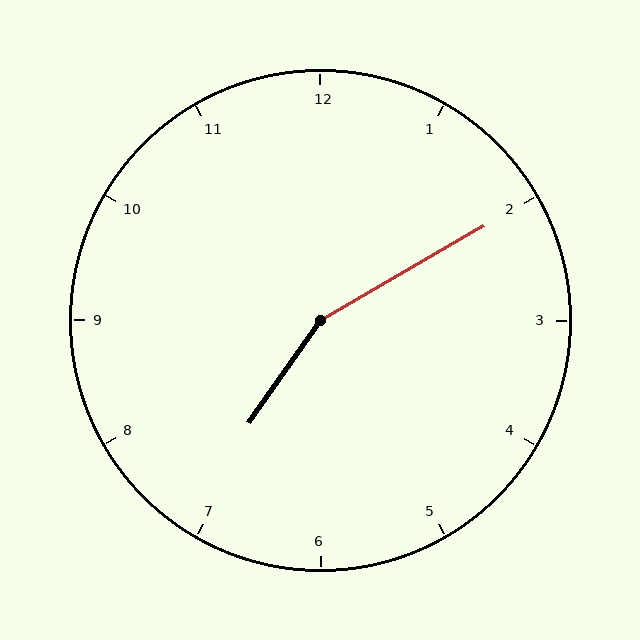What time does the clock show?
7:10.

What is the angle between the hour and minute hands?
Approximately 155 degrees.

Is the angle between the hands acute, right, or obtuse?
It is obtuse.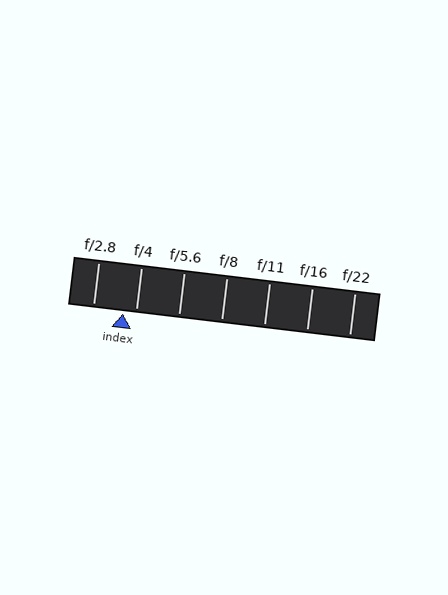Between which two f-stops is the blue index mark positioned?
The index mark is between f/2.8 and f/4.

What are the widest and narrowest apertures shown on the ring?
The widest aperture shown is f/2.8 and the narrowest is f/22.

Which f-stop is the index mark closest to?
The index mark is closest to f/4.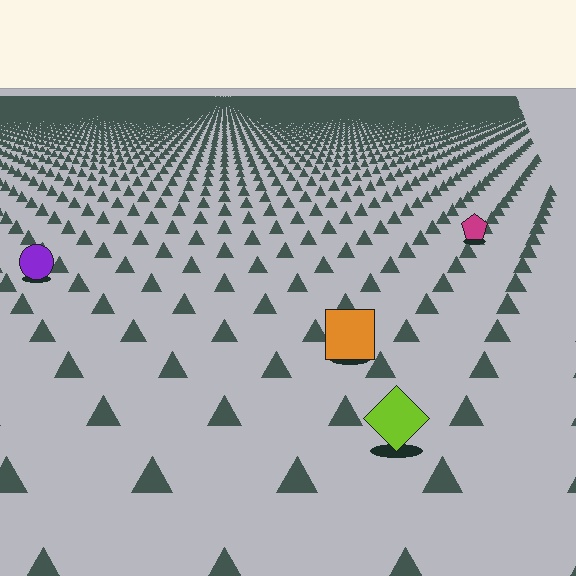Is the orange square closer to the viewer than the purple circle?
Yes. The orange square is closer — you can tell from the texture gradient: the ground texture is coarser near it.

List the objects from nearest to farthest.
From nearest to farthest: the lime diamond, the orange square, the purple circle, the magenta pentagon.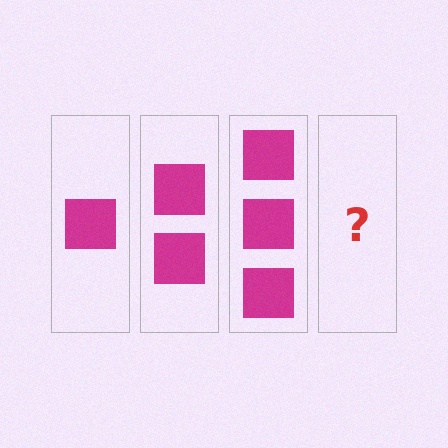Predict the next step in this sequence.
The next step is 4 squares.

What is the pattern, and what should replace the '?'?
The pattern is that each step adds one more square. The '?' should be 4 squares.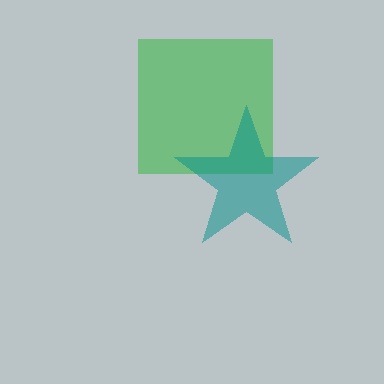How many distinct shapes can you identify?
There are 2 distinct shapes: a green square, a teal star.